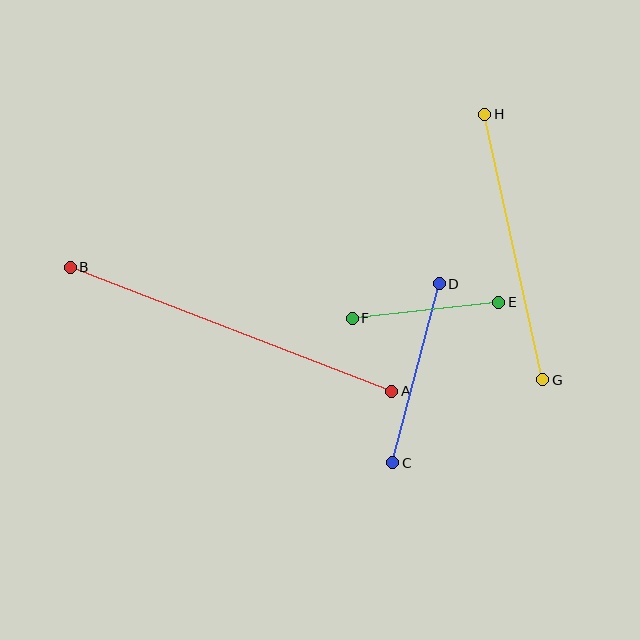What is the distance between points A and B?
The distance is approximately 345 pixels.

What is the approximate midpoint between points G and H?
The midpoint is at approximately (514, 247) pixels.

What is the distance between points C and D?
The distance is approximately 185 pixels.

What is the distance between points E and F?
The distance is approximately 147 pixels.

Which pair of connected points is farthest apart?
Points A and B are farthest apart.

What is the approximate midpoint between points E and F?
The midpoint is at approximately (426, 310) pixels.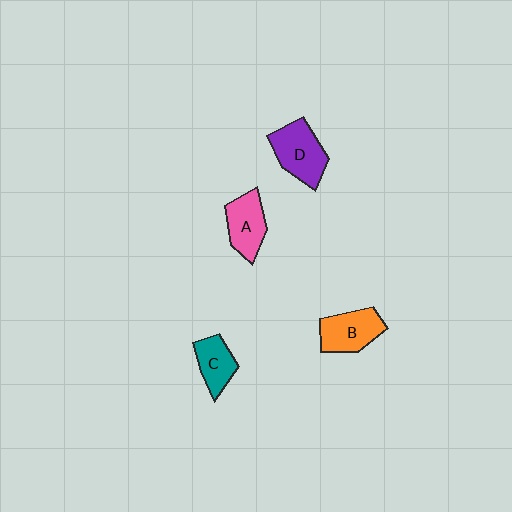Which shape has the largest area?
Shape D (purple).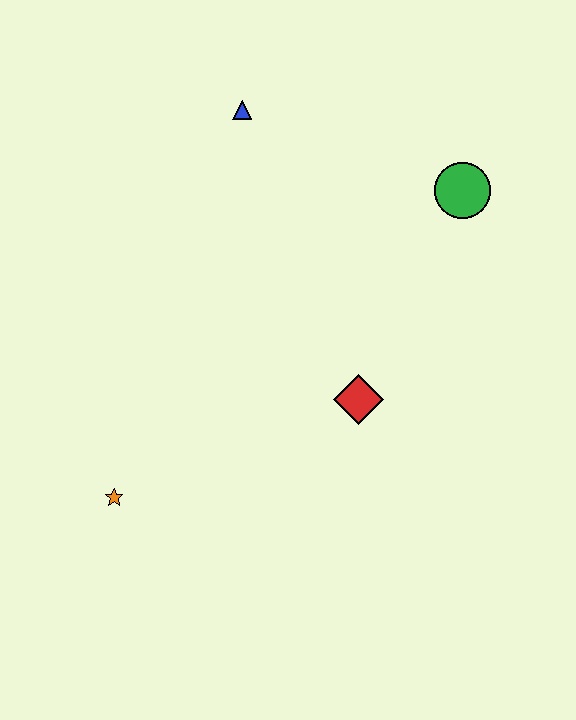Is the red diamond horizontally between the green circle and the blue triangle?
Yes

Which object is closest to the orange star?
The red diamond is closest to the orange star.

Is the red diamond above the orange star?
Yes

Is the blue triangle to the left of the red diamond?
Yes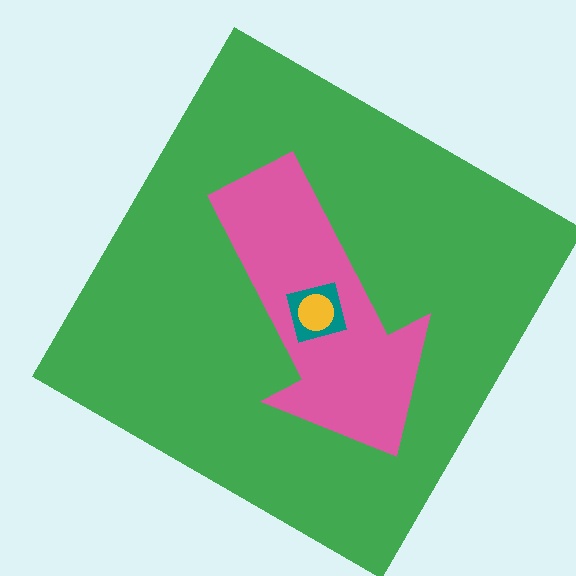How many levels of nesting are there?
4.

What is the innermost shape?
The yellow circle.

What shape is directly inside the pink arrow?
The teal square.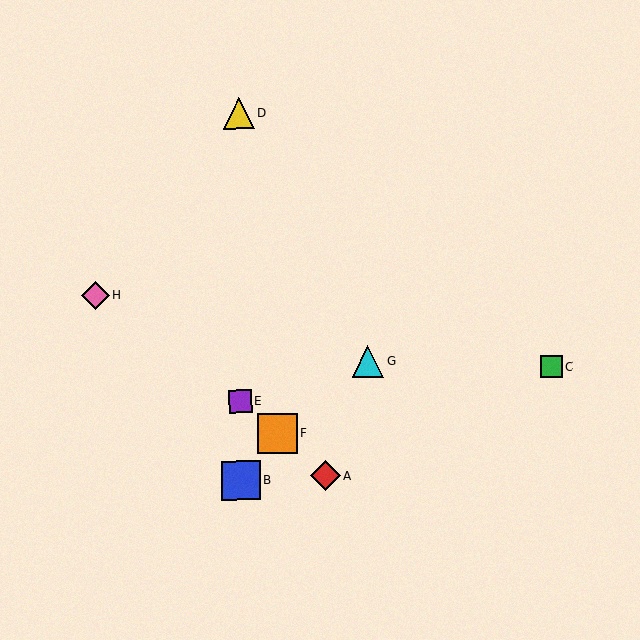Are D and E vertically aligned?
Yes, both are at x≈238.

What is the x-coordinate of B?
Object B is at x≈241.